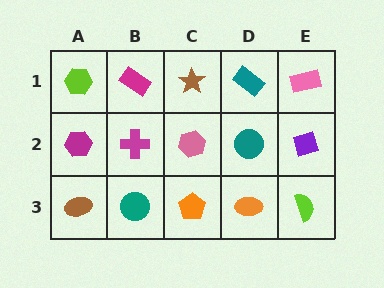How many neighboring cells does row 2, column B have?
4.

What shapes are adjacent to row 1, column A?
A magenta hexagon (row 2, column A), a magenta rectangle (row 1, column B).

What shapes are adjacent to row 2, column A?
A lime hexagon (row 1, column A), a brown ellipse (row 3, column A), a magenta cross (row 2, column B).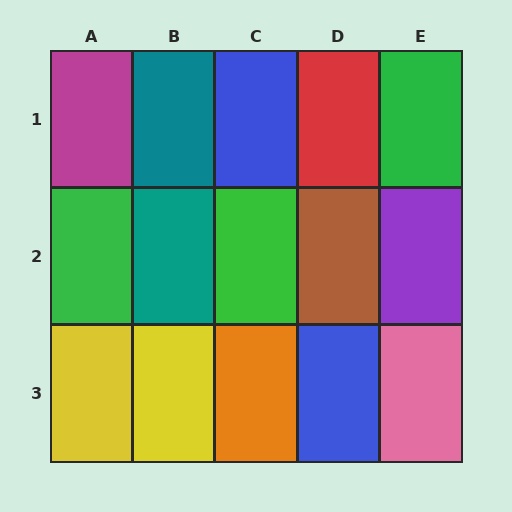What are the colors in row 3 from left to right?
Yellow, yellow, orange, blue, pink.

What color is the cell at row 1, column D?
Red.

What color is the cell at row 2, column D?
Brown.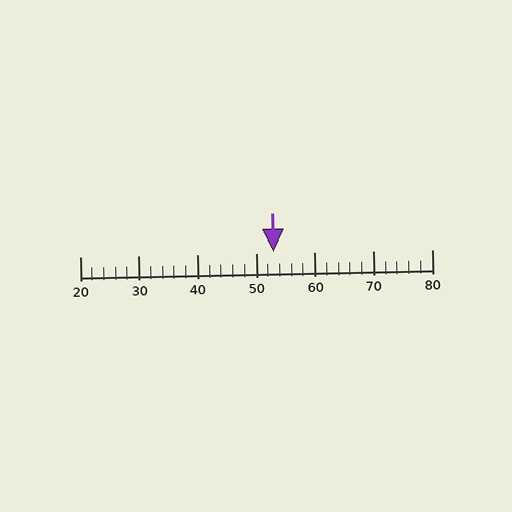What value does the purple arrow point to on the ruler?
The purple arrow points to approximately 53.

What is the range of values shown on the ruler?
The ruler shows values from 20 to 80.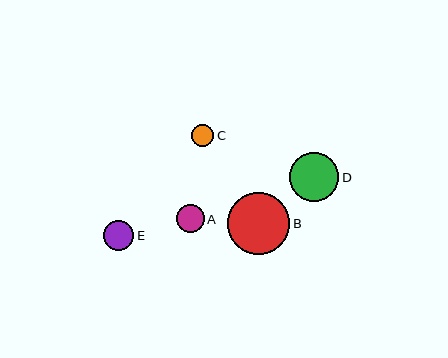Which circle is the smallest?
Circle C is the smallest with a size of approximately 22 pixels.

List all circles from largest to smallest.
From largest to smallest: B, D, E, A, C.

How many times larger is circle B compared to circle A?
Circle B is approximately 2.2 times the size of circle A.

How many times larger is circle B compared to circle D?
Circle B is approximately 1.3 times the size of circle D.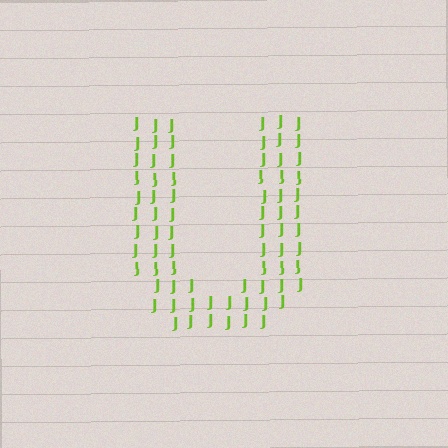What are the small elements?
The small elements are letter J's.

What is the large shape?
The large shape is the letter U.